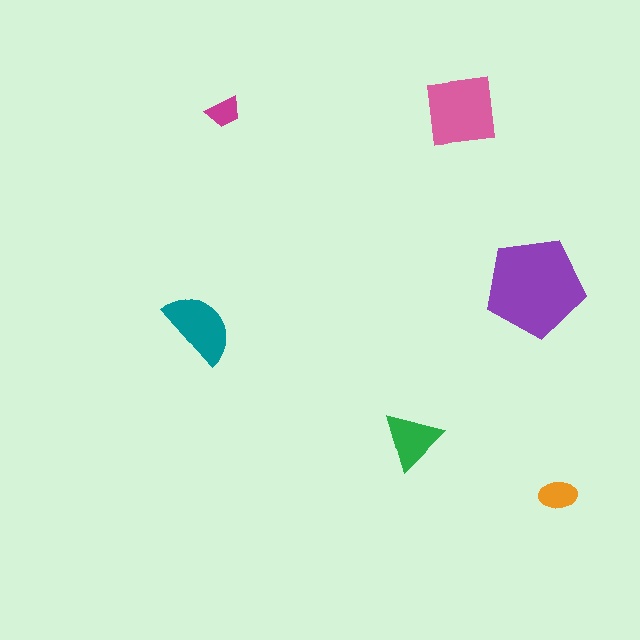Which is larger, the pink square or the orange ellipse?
The pink square.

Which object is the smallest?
The magenta trapezoid.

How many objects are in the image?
There are 6 objects in the image.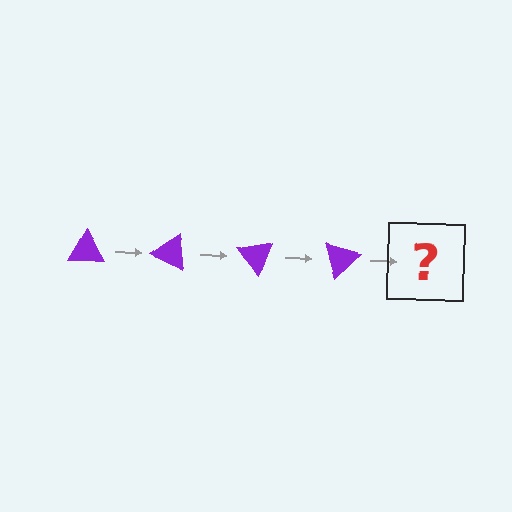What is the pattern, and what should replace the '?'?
The pattern is that the triangle rotates 25 degrees each step. The '?' should be a purple triangle rotated 100 degrees.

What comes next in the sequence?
The next element should be a purple triangle rotated 100 degrees.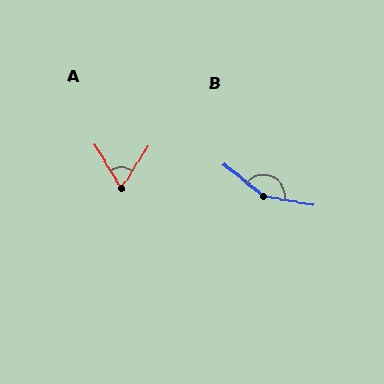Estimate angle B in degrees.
Approximately 151 degrees.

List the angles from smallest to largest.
A (63°), B (151°).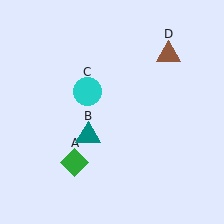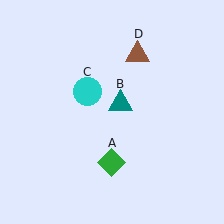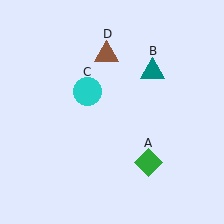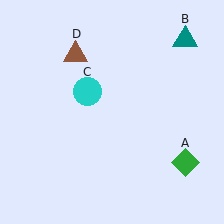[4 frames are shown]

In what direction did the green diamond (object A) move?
The green diamond (object A) moved right.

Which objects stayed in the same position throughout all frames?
Cyan circle (object C) remained stationary.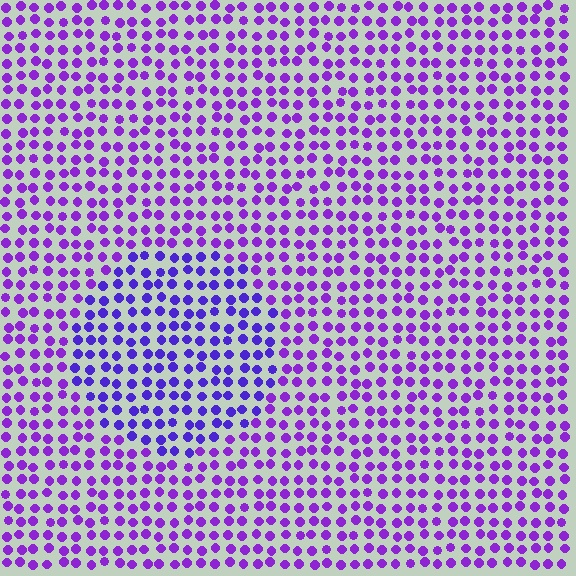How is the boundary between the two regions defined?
The boundary is defined purely by a slight shift in hue (about 24 degrees). Spacing, size, and orientation are identical on both sides.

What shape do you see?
I see a circle.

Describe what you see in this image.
The image is filled with small purple elements in a uniform arrangement. A circle-shaped region is visible where the elements are tinted to a slightly different hue, forming a subtle color boundary.